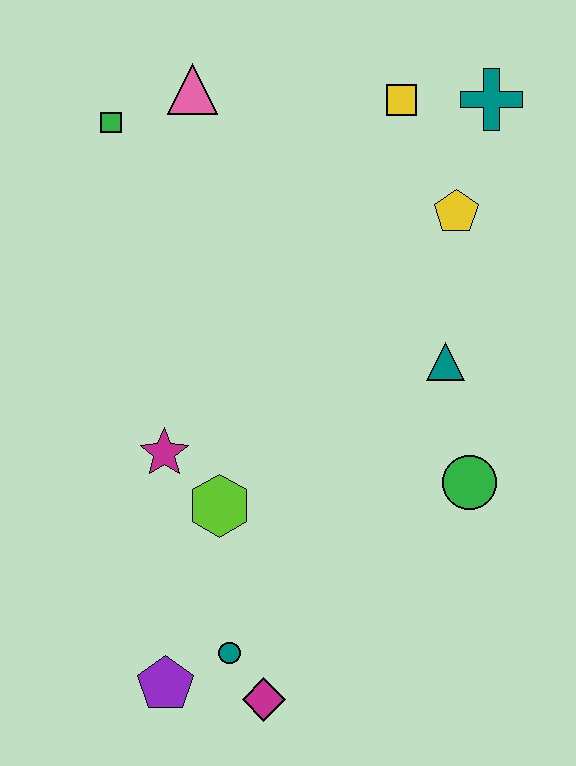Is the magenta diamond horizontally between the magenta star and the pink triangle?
No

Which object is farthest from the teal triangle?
The purple pentagon is farthest from the teal triangle.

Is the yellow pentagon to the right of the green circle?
No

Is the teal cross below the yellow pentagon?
No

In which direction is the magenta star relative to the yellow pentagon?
The magenta star is to the left of the yellow pentagon.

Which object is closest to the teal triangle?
The green circle is closest to the teal triangle.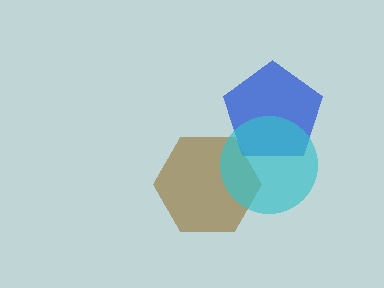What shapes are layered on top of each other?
The layered shapes are: a brown hexagon, a blue pentagon, a cyan circle.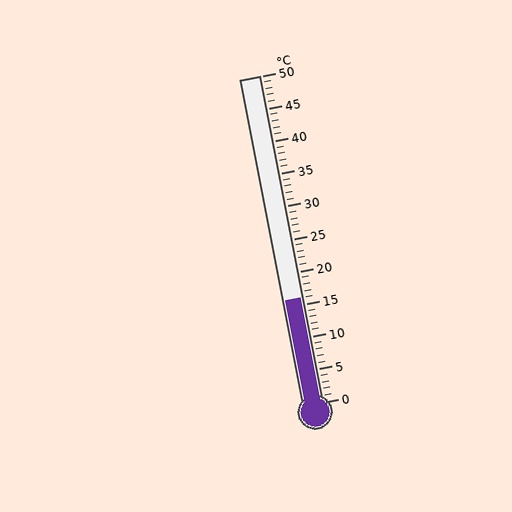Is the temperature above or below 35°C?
The temperature is below 35°C.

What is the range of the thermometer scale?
The thermometer scale ranges from 0°C to 50°C.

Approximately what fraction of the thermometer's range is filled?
The thermometer is filled to approximately 30% of its range.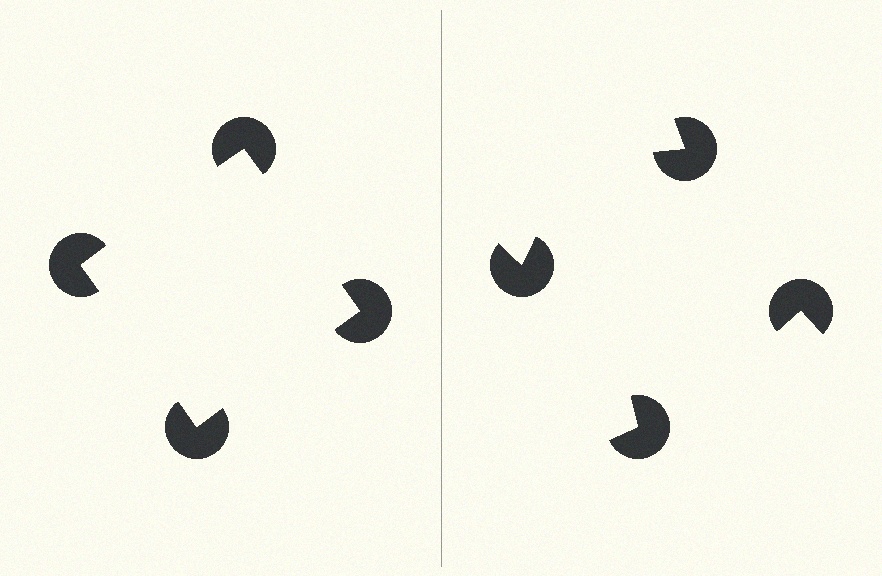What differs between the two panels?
The pac-man discs are positioned identically on both sides; only the wedge orientations differ. On the left they align to a square; on the right they are misaligned.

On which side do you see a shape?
An illusory square appears on the left side. On the right side the wedge cuts are rotated, so no coherent shape forms.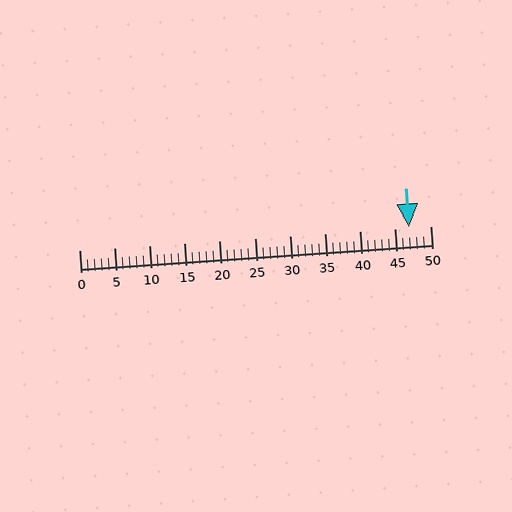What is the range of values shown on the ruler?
The ruler shows values from 0 to 50.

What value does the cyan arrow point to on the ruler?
The cyan arrow points to approximately 47.